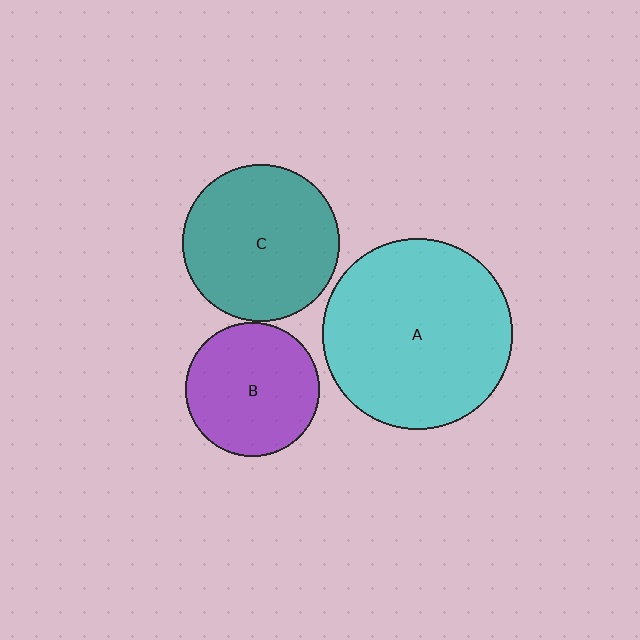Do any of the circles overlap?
No, none of the circles overlap.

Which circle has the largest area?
Circle A (cyan).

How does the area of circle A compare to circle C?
Approximately 1.5 times.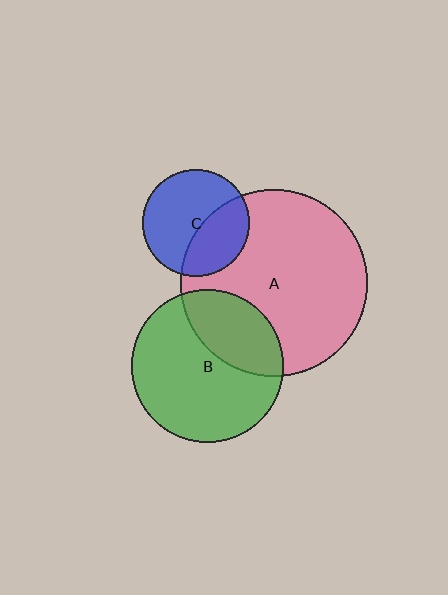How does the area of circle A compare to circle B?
Approximately 1.5 times.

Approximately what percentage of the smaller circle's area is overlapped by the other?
Approximately 40%.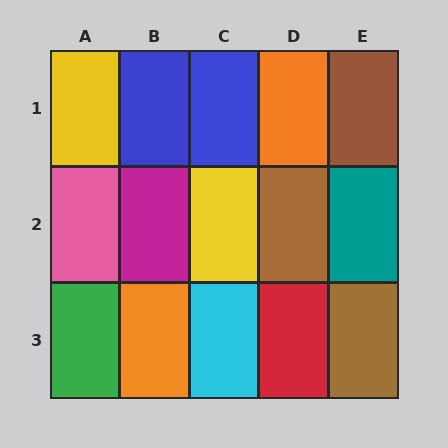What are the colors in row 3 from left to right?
Green, orange, cyan, red, brown.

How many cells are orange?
2 cells are orange.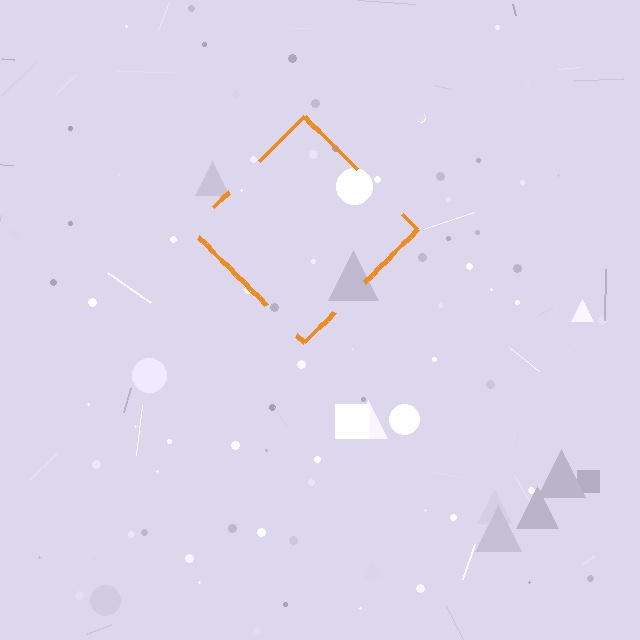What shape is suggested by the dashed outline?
The dashed outline suggests a diamond.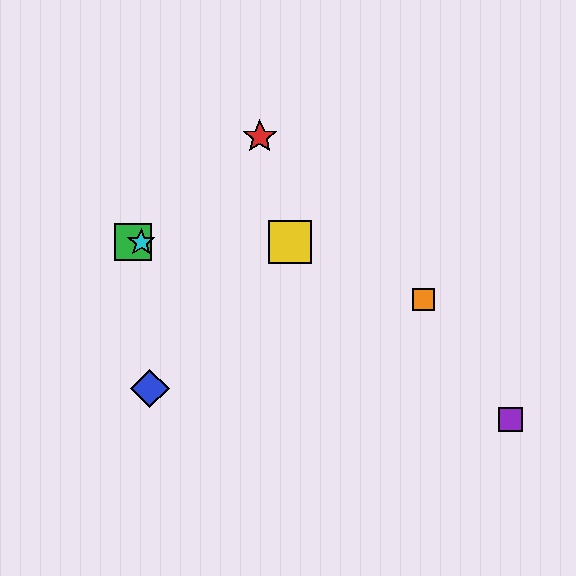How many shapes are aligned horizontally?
3 shapes (the green square, the yellow square, the cyan star) are aligned horizontally.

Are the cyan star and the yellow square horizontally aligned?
Yes, both are at y≈242.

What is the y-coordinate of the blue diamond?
The blue diamond is at y≈389.